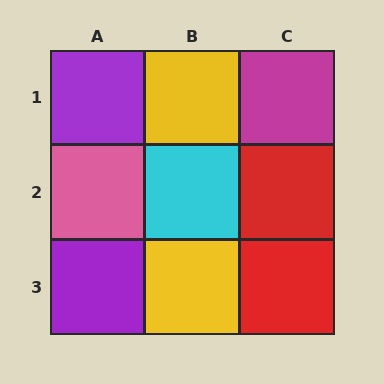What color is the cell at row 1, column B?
Yellow.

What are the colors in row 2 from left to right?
Pink, cyan, red.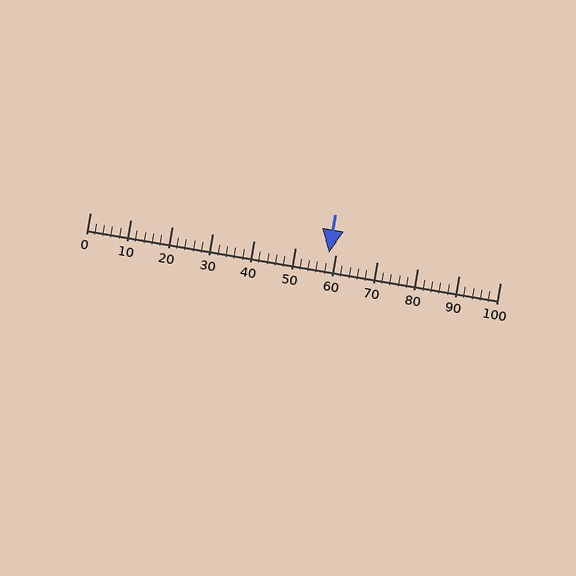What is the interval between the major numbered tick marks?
The major tick marks are spaced 10 units apart.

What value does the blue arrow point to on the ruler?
The blue arrow points to approximately 58.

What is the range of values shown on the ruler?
The ruler shows values from 0 to 100.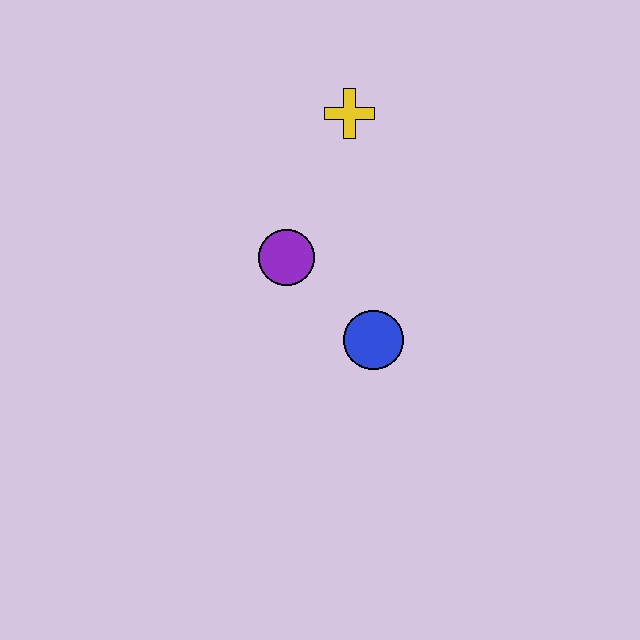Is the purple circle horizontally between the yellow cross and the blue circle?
No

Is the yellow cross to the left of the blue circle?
Yes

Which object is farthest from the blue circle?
The yellow cross is farthest from the blue circle.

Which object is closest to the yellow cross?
The purple circle is closest to the yellow cross.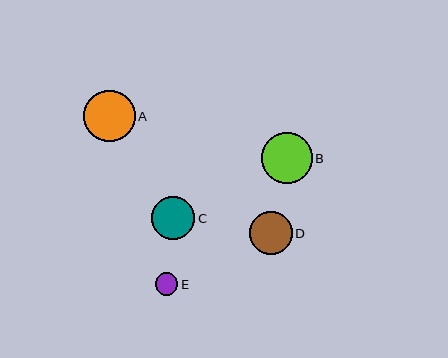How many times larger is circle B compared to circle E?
Circle B is approximately 2.2 times the size of circle E.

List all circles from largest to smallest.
From largest to smallest: A, B, C, D, E.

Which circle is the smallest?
Circle E is the smallest with a size of approximately 23 pixels.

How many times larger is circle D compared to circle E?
Circle D is approximately 1.9 times the size of circle E.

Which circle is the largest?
Circle A is the largest with a size of approximately 51 pixels.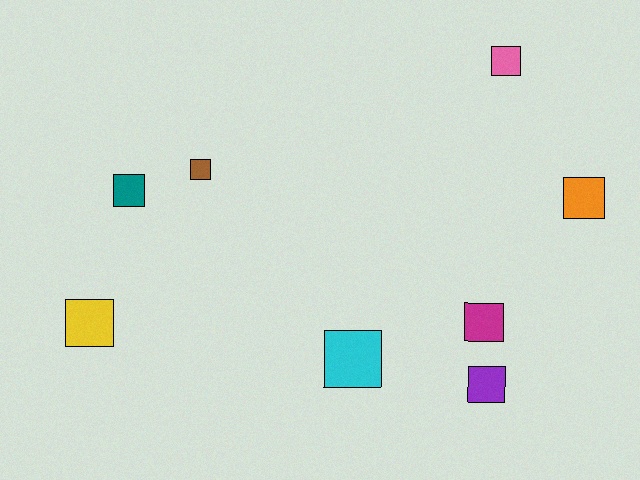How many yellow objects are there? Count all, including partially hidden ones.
There is 1 yellow object.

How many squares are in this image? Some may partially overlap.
There are 8 squares.